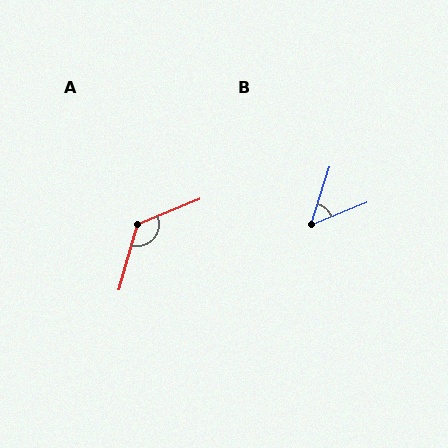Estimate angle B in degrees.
Approximately 51 degrees.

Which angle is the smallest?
B, at approximately 51 degrees.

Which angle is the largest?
A, at approximately 128 degrees.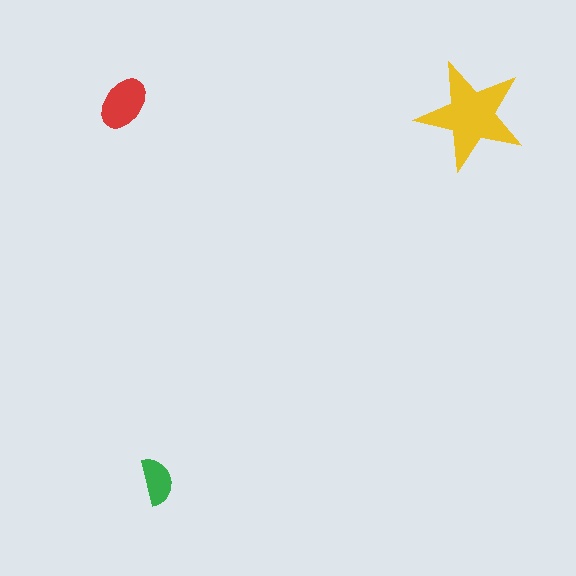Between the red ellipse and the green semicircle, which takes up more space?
The red ellipse.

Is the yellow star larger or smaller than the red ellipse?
Larger.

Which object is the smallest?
The green semicircle.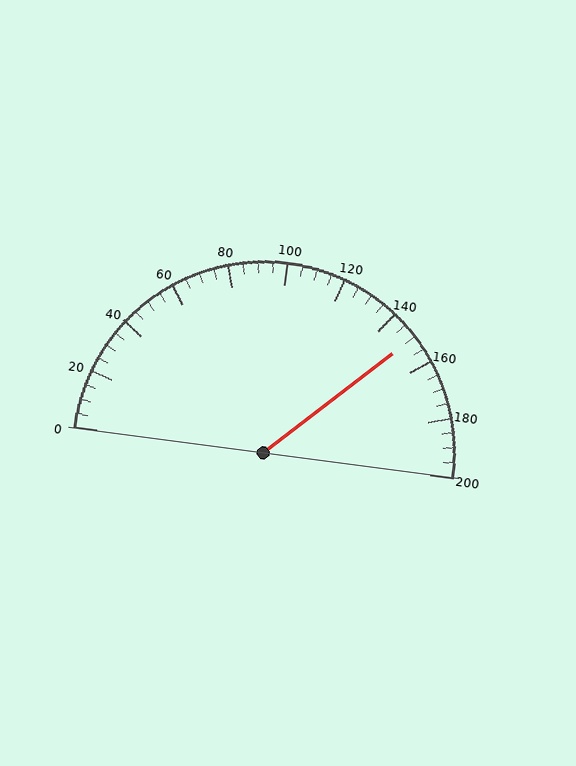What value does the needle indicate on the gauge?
The needle indicates approximately 150.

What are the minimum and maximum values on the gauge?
The gauge ranges from 0 to 200.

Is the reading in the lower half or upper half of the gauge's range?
The reading is in the upper half of the range (0 to 200).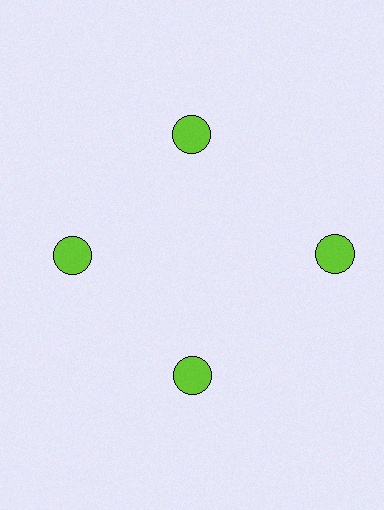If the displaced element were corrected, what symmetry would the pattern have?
It would have 4-fold rotational symmetry — the pattern would map onto itself every 90 degrees.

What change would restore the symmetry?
The symmetry would be restored by moving it inward, back onto the ring so that all 4 circles sit at equal angles and equal distance from the center.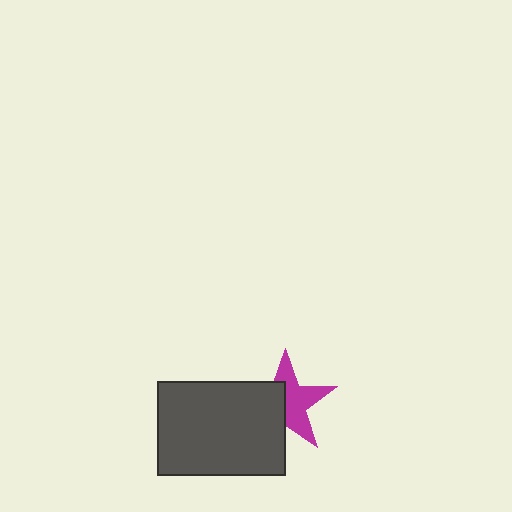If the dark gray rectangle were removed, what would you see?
You would see the complete magenta star.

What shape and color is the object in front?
The object in front is a dark gray rectangle.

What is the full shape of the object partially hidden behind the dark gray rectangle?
The partially hidden object is a magenta star.